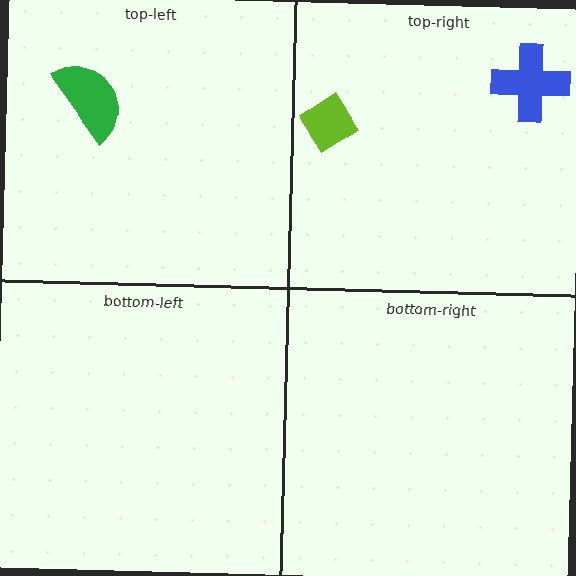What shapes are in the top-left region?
The green semicircle.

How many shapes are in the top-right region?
2.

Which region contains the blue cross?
The top-right region.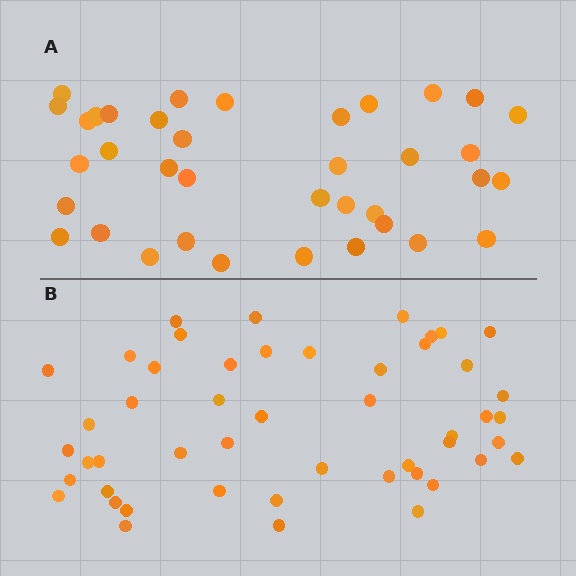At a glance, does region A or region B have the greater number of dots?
Region B (the bottom region) has more dots.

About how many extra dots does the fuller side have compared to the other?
Region B has roughly 12 or so more dots than region A.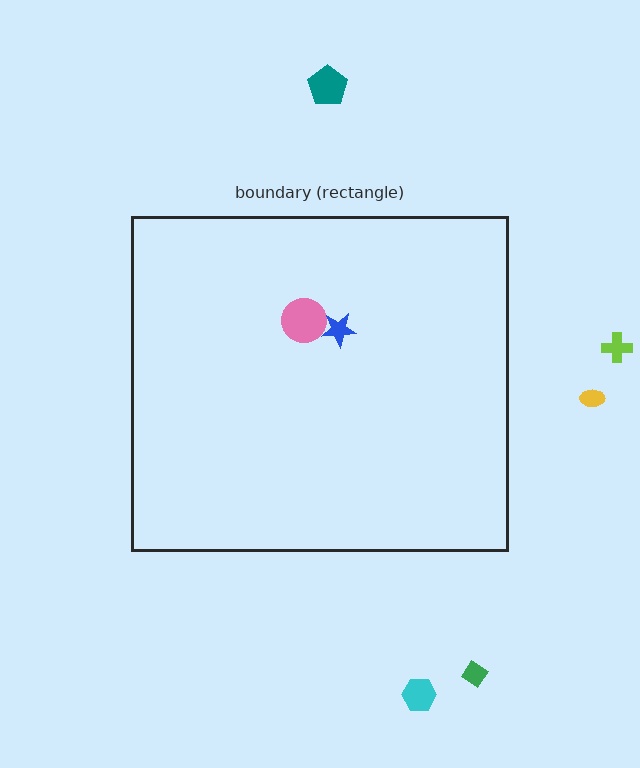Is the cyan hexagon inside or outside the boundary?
Outside.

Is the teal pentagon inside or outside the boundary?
Outside.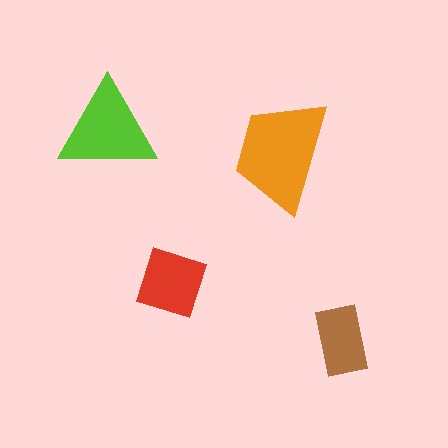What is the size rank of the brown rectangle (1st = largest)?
4th.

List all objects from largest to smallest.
The orange trapezoid, the lime triangle, the red diamond, the brown rectangle.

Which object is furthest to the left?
The lime triangle is leftmost.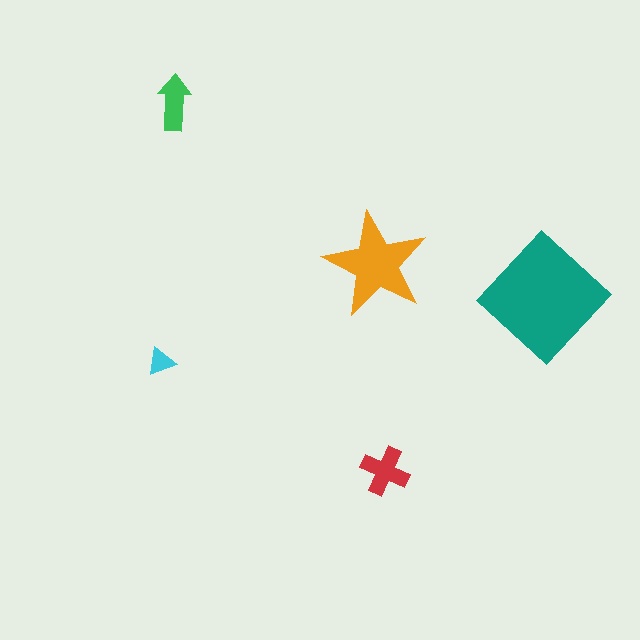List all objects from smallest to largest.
The cyan triangle, the green arrow, the red cross, the orange star, the teal diamond.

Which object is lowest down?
The red cross is bottommost.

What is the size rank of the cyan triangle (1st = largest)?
5th.